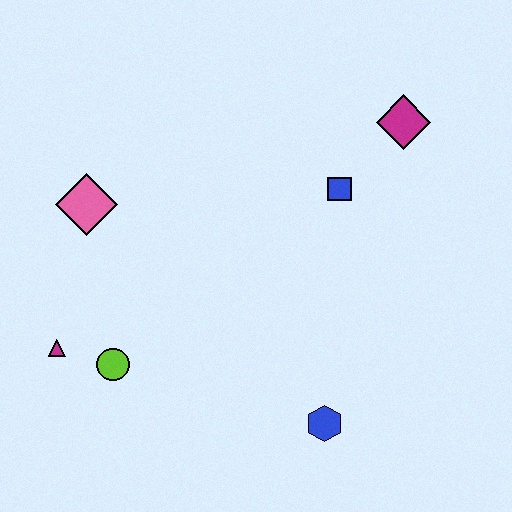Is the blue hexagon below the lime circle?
Yes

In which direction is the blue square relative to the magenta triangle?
The blue square is to the right of the magenta triangle.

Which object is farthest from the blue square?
The magenta triangle is farthest from the blue square.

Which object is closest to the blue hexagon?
The lime circle is closest to the blue hexagon.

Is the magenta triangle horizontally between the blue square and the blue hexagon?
No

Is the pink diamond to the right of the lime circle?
No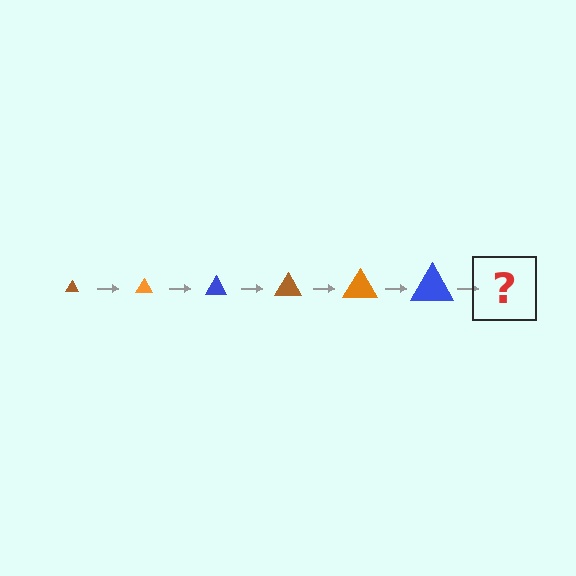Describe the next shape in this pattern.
It should be a brown triangle, larger than the previous one.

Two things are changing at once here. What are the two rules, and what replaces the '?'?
The two rules are that the triangle grows larger each step and the color cycles through brown, orange, and blue. The '?' should be a brown triangle, larger than the previous one.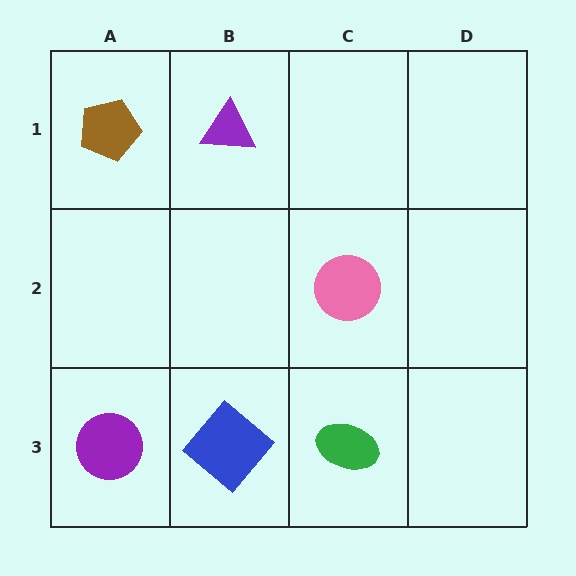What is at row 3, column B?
A blue diamond.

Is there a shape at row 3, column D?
No, that cell is empty.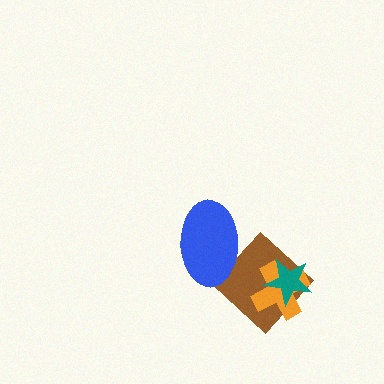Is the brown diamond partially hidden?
Yes, it is partially covered by another shape.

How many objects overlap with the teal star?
2 objects overlap with the teal star.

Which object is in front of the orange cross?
The teal star is in front of the orange cross.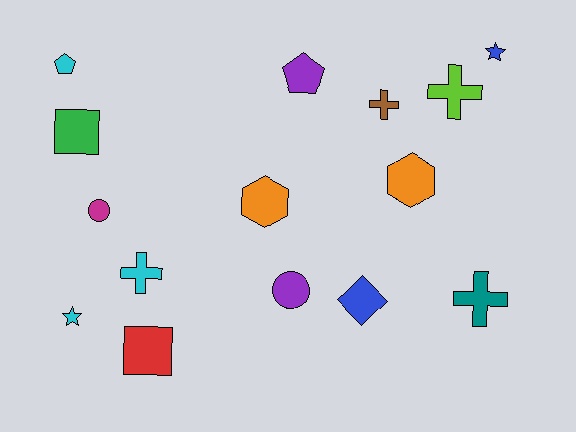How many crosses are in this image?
There are 4 crosses.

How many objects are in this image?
There are 15 objects.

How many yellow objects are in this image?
There are no yellow objects.